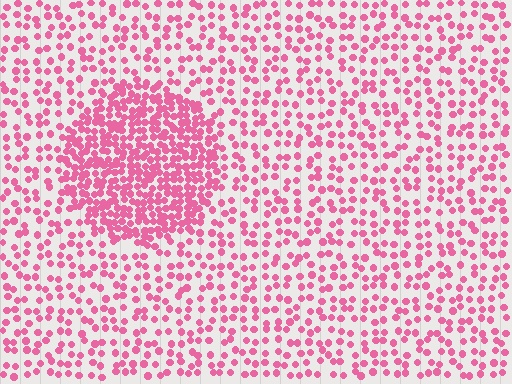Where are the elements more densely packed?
The elements are more densely packed inside the circle boundary.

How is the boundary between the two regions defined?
The boundary is defined by a change in element density (approximately 2.4x ratio). All elements are the same color, size, and shape.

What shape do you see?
I see a circle.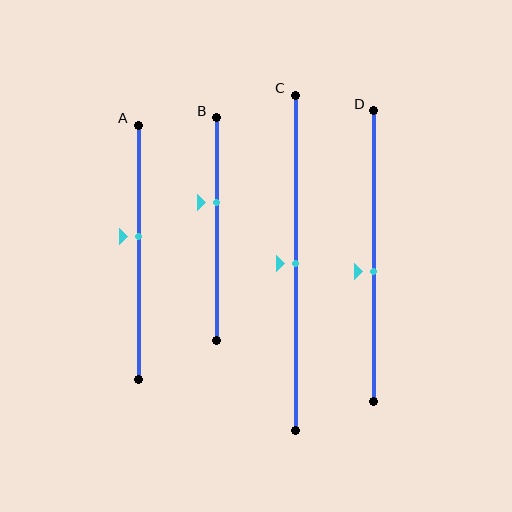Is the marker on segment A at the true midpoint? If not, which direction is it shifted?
No, the marker on segment A is shifted upward by about 6% of the segment length.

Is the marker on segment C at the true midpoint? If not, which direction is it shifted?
Yes, the marker on segment C is at the true midpoint.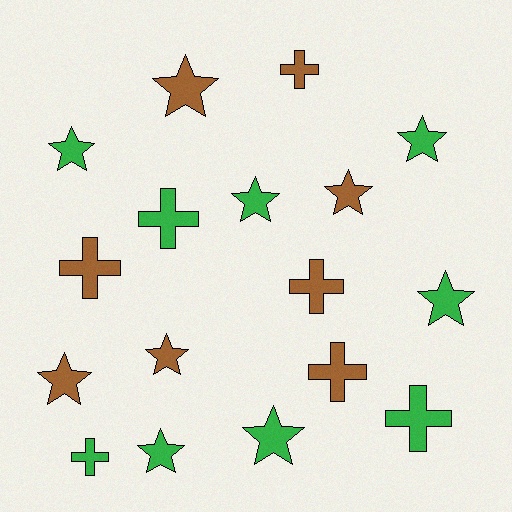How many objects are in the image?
There are 17 objects.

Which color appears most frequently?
Green, with 9 objects.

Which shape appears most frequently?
Star, with 10 objects.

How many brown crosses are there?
There are 4 brown crosses.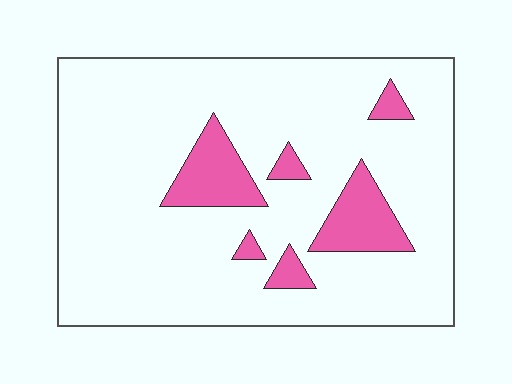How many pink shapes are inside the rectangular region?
6.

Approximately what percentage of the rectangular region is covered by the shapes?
Approximately 15%.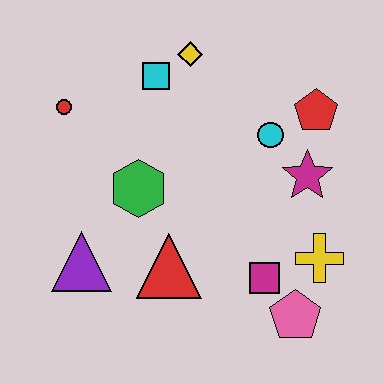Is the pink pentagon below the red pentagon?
Yes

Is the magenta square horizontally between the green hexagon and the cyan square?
No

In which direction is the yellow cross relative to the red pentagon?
The yellow cross is below the red pentagon.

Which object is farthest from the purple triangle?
The red pentagon is farthest from the purple triangle.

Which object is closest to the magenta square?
The pink pentagon is closest to the magenta square.